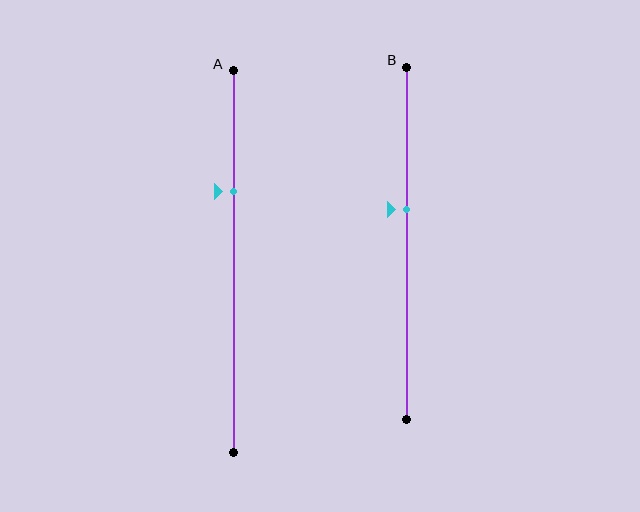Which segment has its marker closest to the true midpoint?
Segment B has its marker closest to the true midpoint.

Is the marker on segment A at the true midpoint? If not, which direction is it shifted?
No, the marker on segment A is shifted upward by about 18% of the segment length.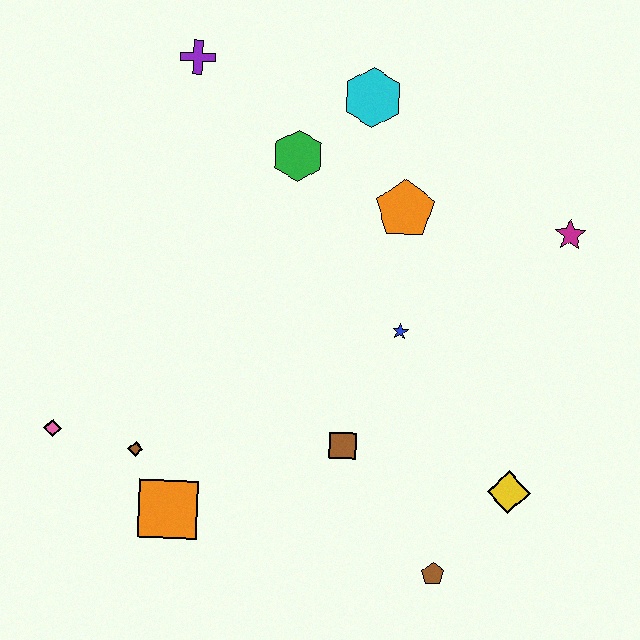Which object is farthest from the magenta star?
The pink diamond is farthest from the magenta star.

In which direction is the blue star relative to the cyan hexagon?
The blue star is below the cyan hexagon.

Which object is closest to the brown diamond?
The orange square is closest to the brown diamond.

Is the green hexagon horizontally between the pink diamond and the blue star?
Yes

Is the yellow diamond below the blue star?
Yes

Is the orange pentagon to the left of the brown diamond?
No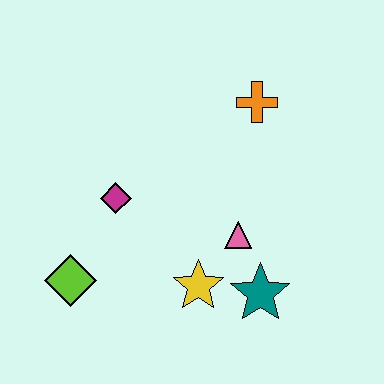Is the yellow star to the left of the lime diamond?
No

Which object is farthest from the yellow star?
The orange cross is farthest from the yellow star.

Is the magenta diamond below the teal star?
No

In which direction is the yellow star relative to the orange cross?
The yellow star is below the orange cross.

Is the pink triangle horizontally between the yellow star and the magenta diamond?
No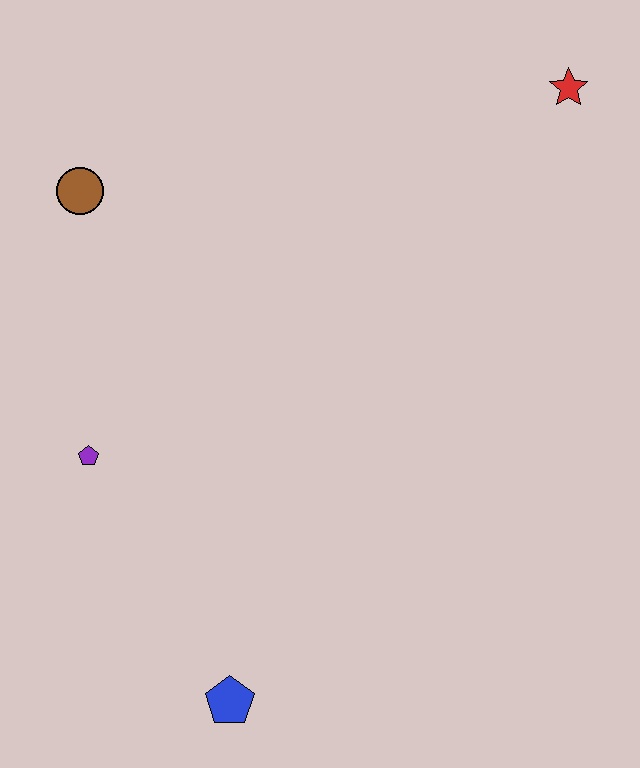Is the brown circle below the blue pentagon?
No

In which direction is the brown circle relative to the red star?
The brown circle is to the left of the red star.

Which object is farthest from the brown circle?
The blue pentagon is farthest from the brown circle.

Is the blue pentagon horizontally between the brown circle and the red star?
Yes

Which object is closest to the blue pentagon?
The purple pentagon is closest to the blue pentagon.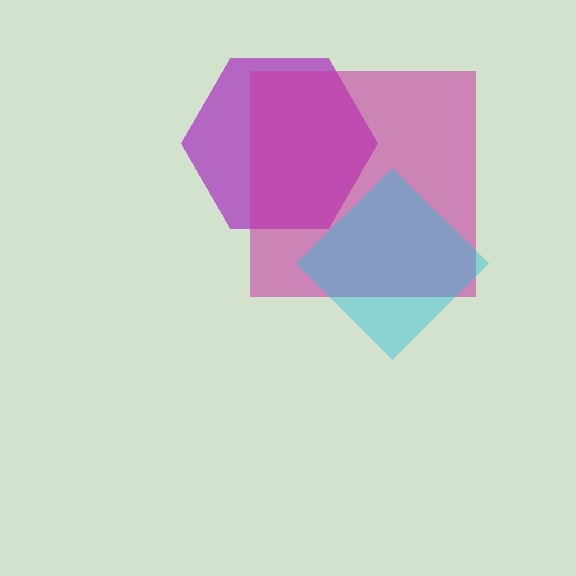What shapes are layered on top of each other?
The layered shapes are: a purple hexagon, a magenta square, a cyan diamond.